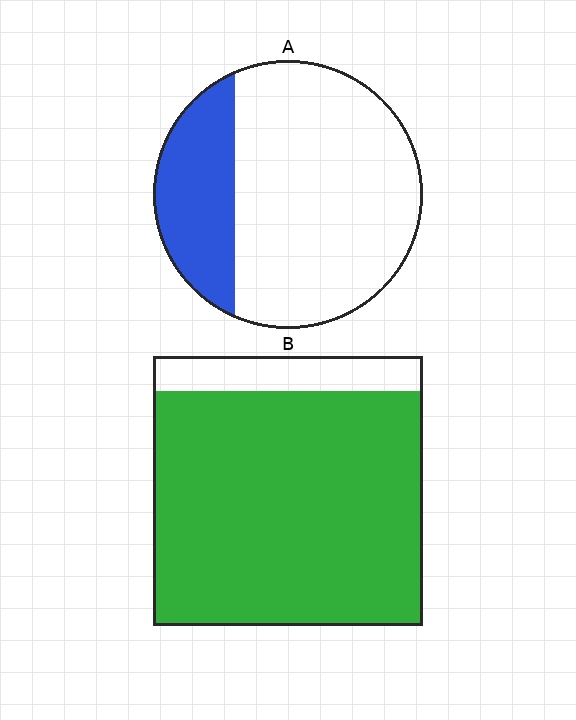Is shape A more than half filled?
No.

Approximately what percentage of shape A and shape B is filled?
A is approximately 25% and B is approximately 85%.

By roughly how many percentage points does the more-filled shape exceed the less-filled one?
By roughly 60 percentage points (B over A).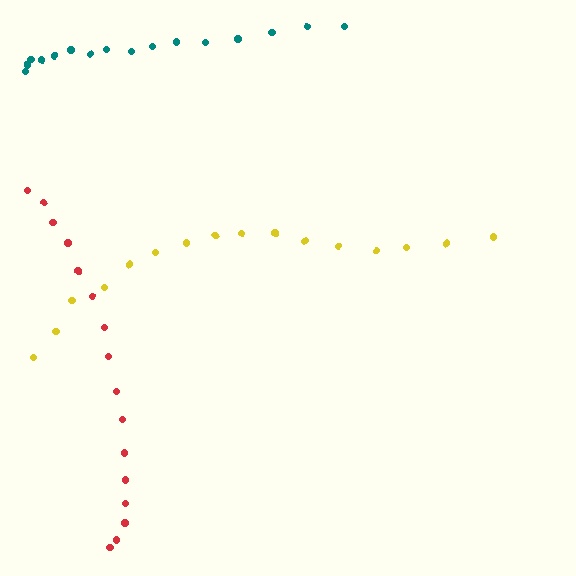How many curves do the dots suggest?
There are 3 distinct paths.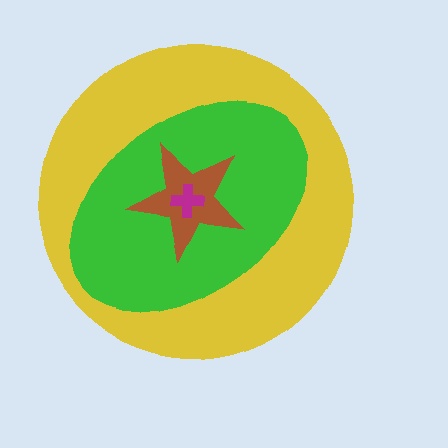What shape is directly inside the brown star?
The magenta cross.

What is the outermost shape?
The yellow circle.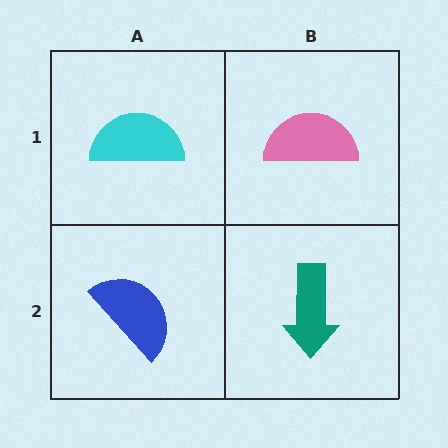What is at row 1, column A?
A cyan semicircle.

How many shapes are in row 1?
2 shapes.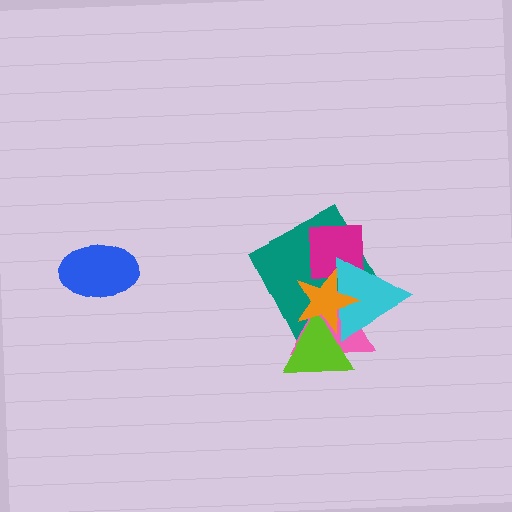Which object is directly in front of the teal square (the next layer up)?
The magenta square is directly in front of the teal square.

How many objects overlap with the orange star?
5 objects overlap with the orange star.